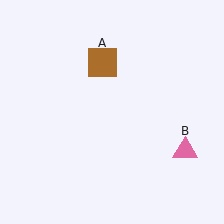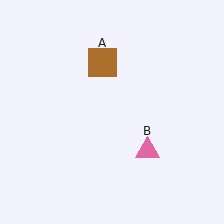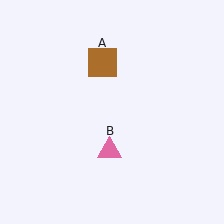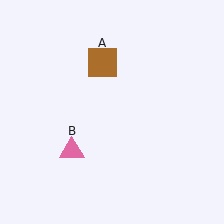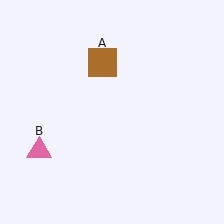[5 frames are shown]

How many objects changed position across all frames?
1 object changed position: pink triangle (object B).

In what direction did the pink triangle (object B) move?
The pink triangle (object B) moved left.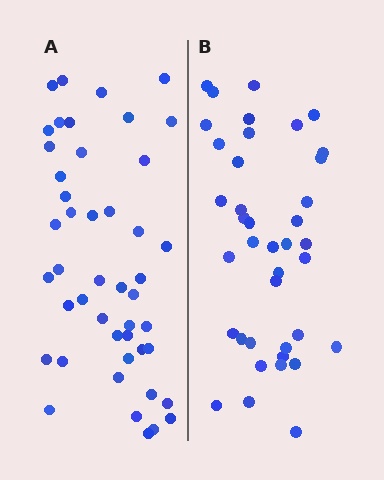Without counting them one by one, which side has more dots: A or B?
Region A (the left region) has more dots.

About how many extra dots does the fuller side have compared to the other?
Region A has roughly 8 or so more dots than region B.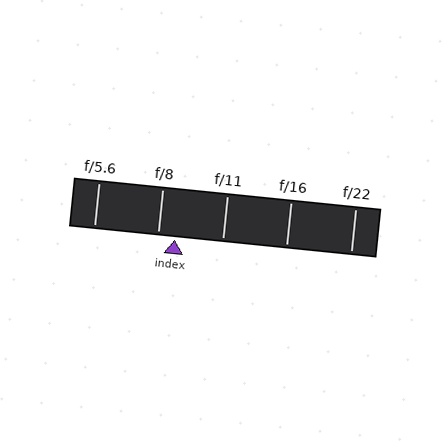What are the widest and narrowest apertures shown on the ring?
The widest aperture shown is f/5.6 and the narrowest is f/22.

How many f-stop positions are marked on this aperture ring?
There are 5 f-stop positions marked.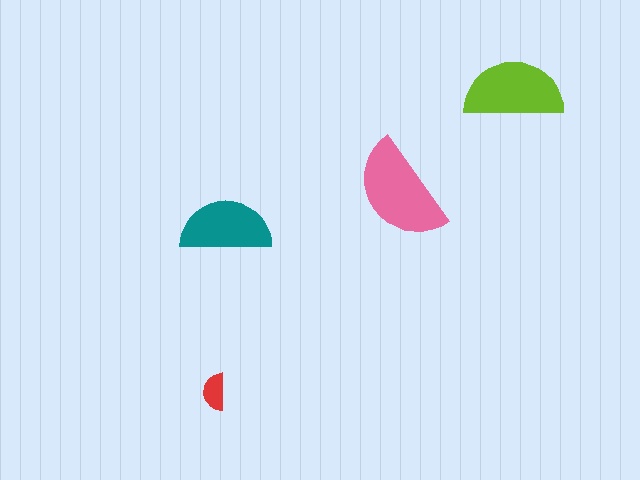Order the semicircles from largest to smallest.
the pink one, the lime one, the teal one, the red one.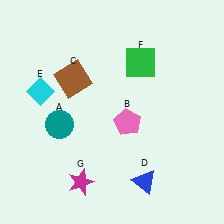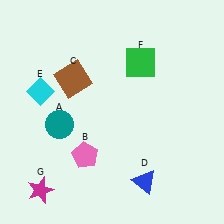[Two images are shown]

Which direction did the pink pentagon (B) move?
The pink pentagon (B) moved left.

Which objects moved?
The objects that moved are: the pink pentagon (B), the magenta star (G).